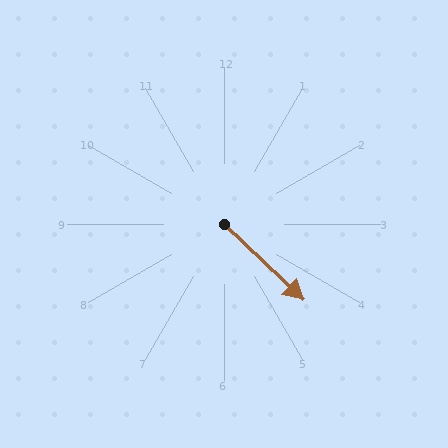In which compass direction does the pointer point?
Southeast.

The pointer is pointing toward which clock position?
Roughly 4 o'clock.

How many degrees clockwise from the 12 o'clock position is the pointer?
Approximately 133 degrees.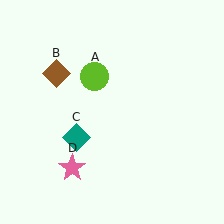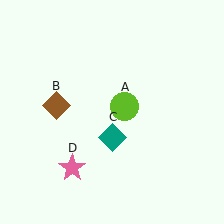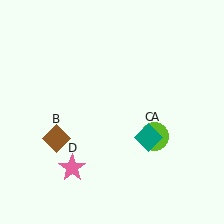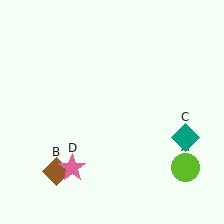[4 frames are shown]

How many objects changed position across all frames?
3 objects changed position: lime circle (object A), brown diamond (object B), teal diamond (object C).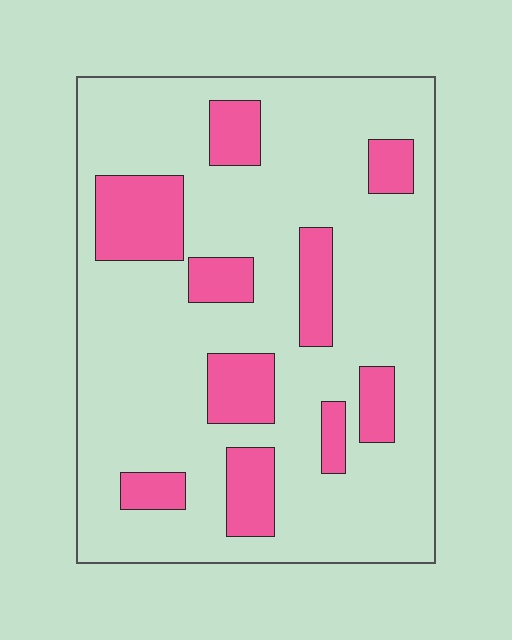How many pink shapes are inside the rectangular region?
10.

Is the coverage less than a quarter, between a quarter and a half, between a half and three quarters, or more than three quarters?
Less than a quarter.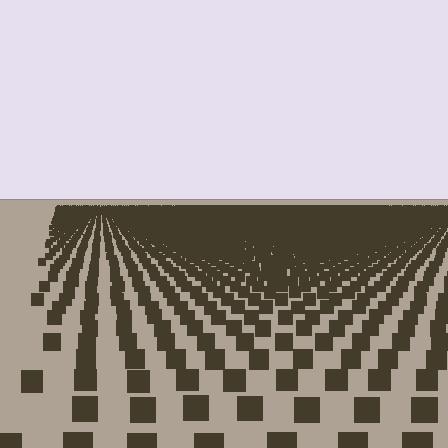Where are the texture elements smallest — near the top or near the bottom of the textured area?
Near the top.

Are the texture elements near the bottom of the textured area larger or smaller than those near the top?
Larger. Near the bottom, elements are closer to the viewer and appear at a bigger on-screen size.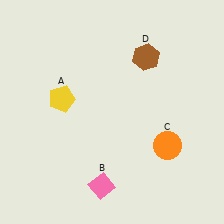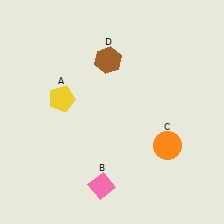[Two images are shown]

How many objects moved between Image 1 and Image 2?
1 object moved between the two images.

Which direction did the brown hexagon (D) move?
The brown hexagon (D) moved left.